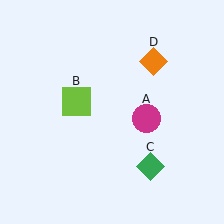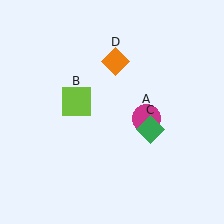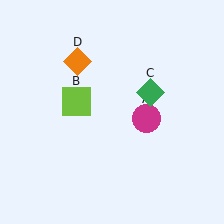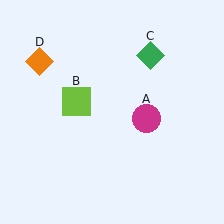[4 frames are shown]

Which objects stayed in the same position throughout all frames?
Magenta circle (object A) and lime square (object B) remained stationary.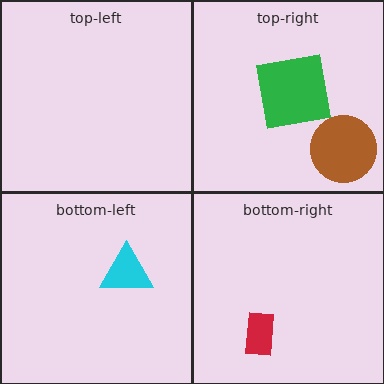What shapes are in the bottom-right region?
The red rectangle.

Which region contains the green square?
The top-right region.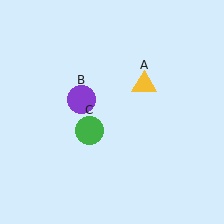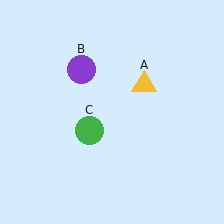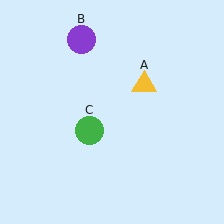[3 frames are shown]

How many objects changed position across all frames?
1 object changed position: purple circle (object B).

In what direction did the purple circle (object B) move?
The purple circle (object B) moved up.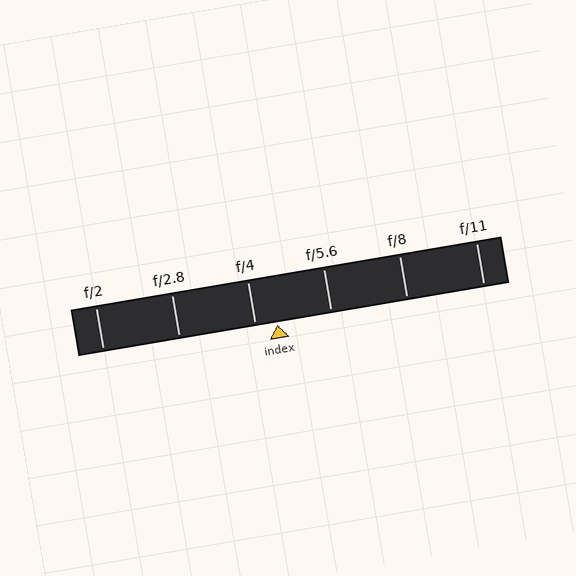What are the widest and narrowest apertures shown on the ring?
The widest aperture shown is f/2 and the narrowest is f/11.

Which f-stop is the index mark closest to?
The index mark is closest to f/4.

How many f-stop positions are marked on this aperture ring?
There are 6 f-stop positions marked.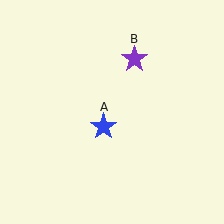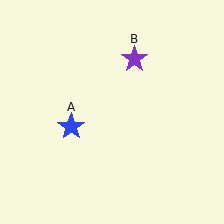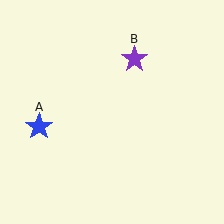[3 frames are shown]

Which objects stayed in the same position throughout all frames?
Purple star (object B) remained stationary.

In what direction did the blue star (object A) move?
The blue star (object A) moved left.